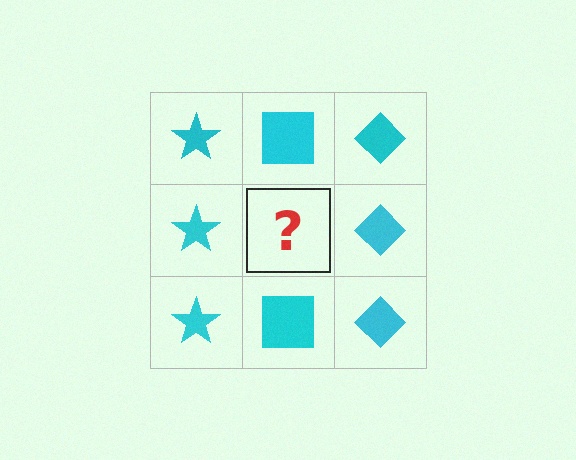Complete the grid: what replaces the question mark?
The question mark should be replaced with a cyan square.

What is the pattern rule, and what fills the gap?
The rule is that each column has a consistent shape. The gap should be filled with a cyan square.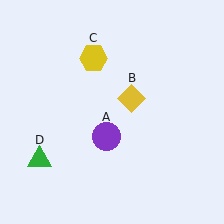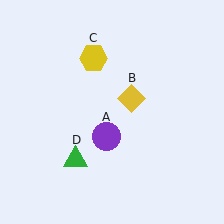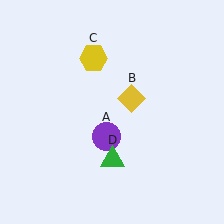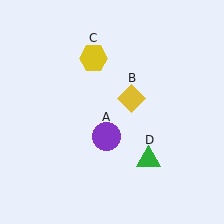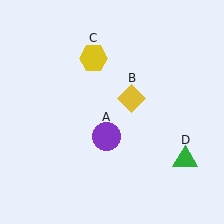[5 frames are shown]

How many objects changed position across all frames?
1 object changed position: green triangle (object D).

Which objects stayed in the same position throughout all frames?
Purple circle (object A) and yellow diamond (object B) and yellow hexagon (object C) remained stationary.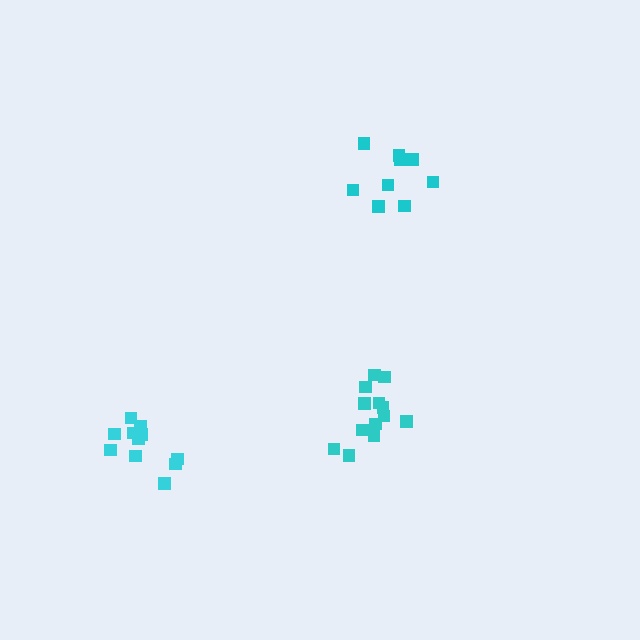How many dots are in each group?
Group 1: 9 dots, Group 2: 13 dots, Group 3: 11 dots (33 total).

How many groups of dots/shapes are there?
There are 3 groups.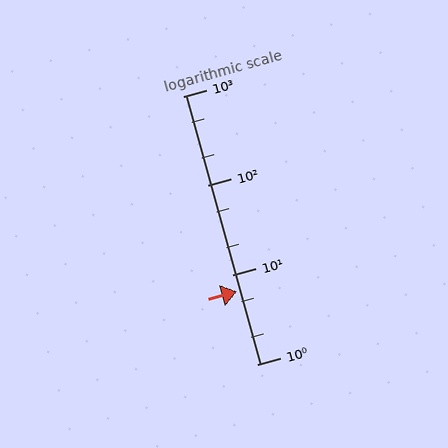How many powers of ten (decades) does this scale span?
The scale spans 3 decades, from 1 to 1000.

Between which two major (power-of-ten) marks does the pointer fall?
The pointer is between 1 and 10.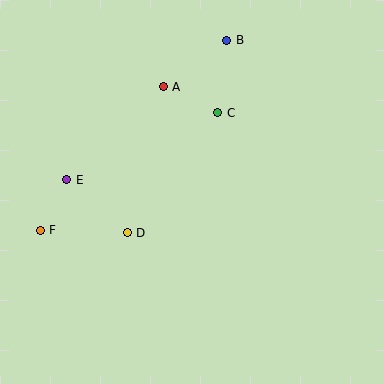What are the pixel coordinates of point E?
Point E is at (67, 180).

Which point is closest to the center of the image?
Point D at (127, 233) is closest to the center.